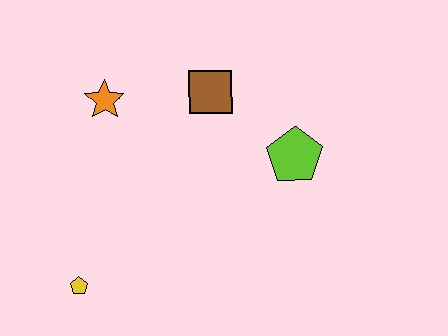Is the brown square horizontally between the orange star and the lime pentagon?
Yes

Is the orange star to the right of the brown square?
No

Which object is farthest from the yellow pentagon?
The lime pentagon is farthest from the yellow pentagon.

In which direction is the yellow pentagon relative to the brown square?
The yellow pentagon is below the brown square.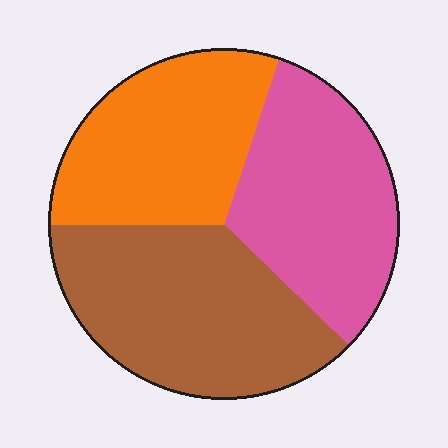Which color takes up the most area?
Brown, at roughly 40%.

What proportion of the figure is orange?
Orange takes up between a quarter and a half of the figure.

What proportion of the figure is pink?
Pink covers roughly 30% of the figure.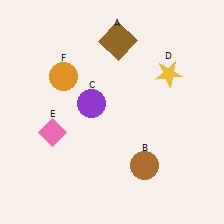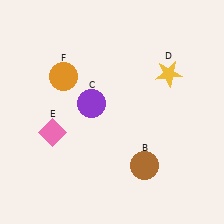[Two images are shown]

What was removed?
The brown square (A) was removed in Image 2.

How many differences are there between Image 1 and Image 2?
There is 1 difference between the two images.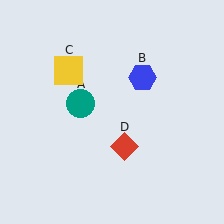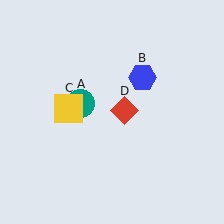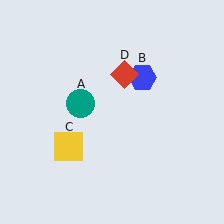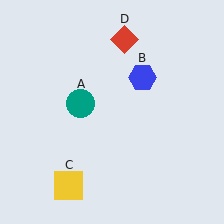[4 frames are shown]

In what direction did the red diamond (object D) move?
The red diamond (object D) moved up.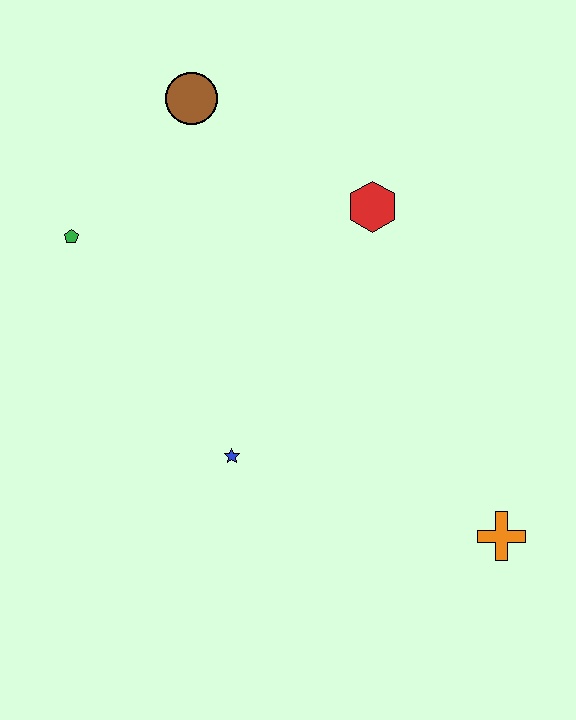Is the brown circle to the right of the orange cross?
No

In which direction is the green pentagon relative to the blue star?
The green pentagon is above the blue star.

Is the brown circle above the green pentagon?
Yes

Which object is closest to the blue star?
The green pentagon is closest to the blue star.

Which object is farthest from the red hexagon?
The orange cross is farthest from the red hexagon.